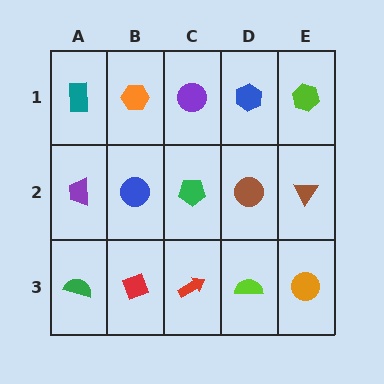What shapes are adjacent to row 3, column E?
A brown triangle (row 2, column E), a lime semicircle (row 3, column D).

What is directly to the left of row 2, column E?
A brown circle.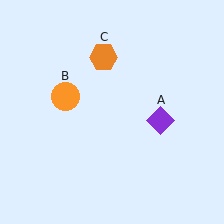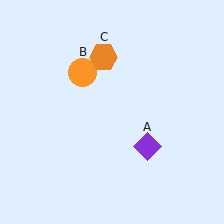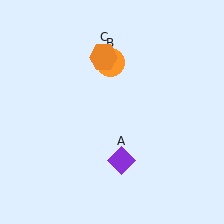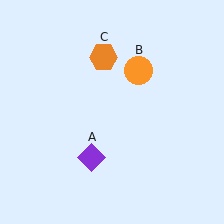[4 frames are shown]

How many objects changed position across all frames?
2 objects changed position: purple diamond (object A), orange circle (object B).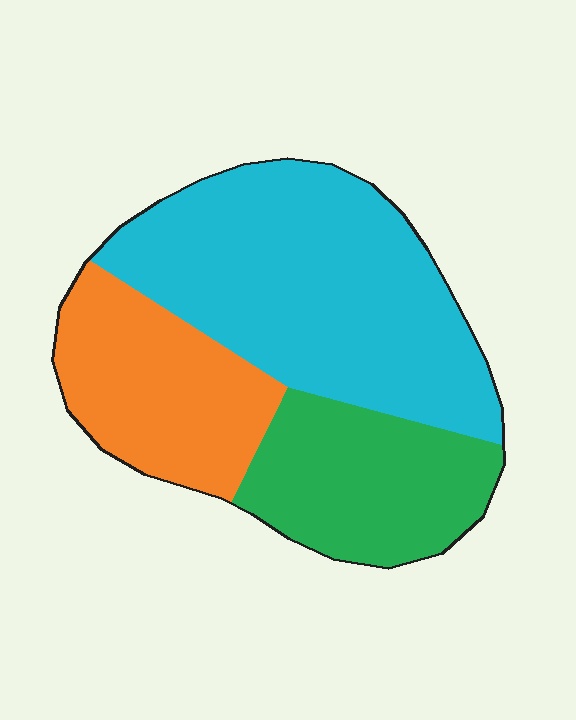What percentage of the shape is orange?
Orange takes up about one quarter (1/4) of the shape.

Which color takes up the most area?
Cyan, at roughly 50%.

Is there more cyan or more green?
Cyan.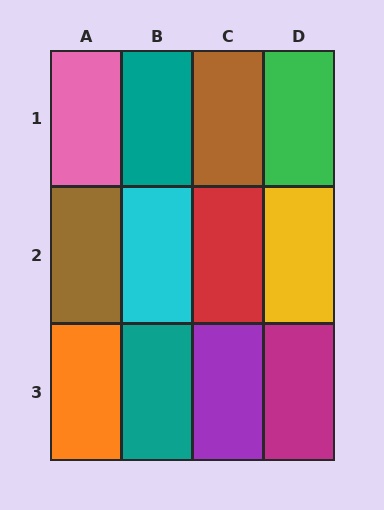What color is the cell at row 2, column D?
Yellow.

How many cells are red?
1 cell is red.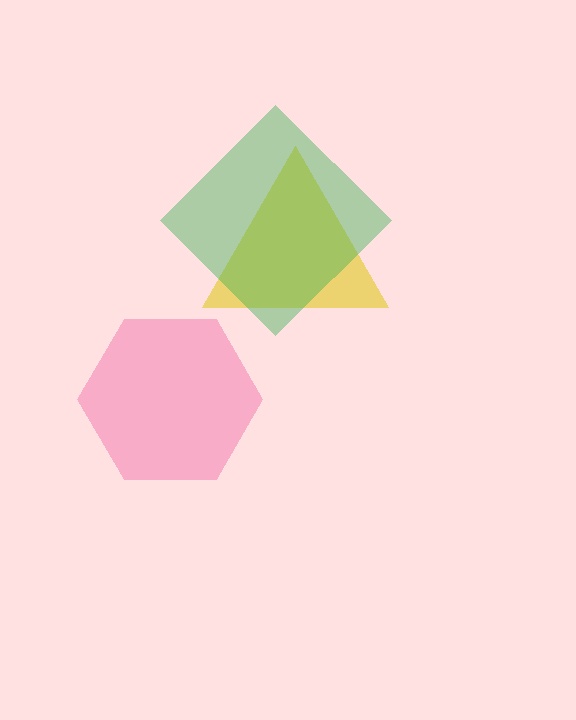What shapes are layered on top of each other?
The layered shapes are: a pink hexagon, a yellow triangle, a green diamond.